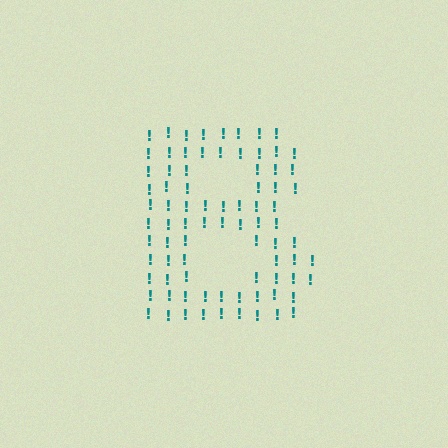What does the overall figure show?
The overall figure shows the letter B.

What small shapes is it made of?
It is made of small exclamation marks.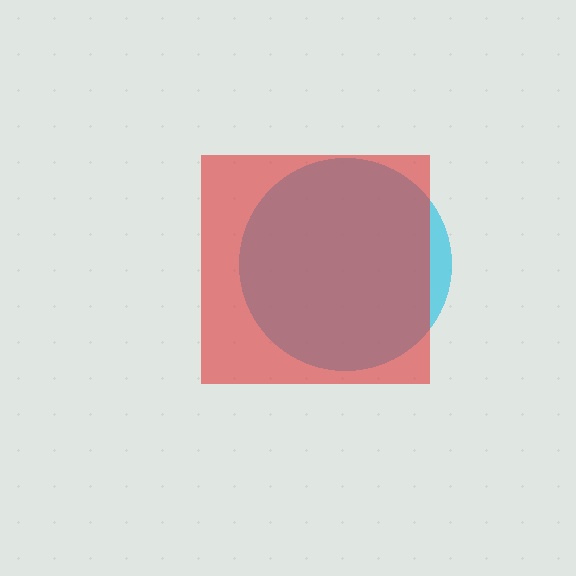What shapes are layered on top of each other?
The layered shapes are: a cyan circle, a red square.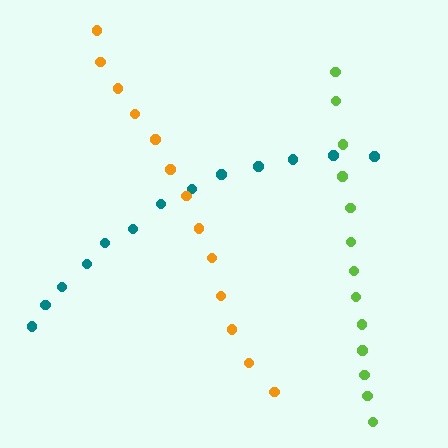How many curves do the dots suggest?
There are 3 distinct paths.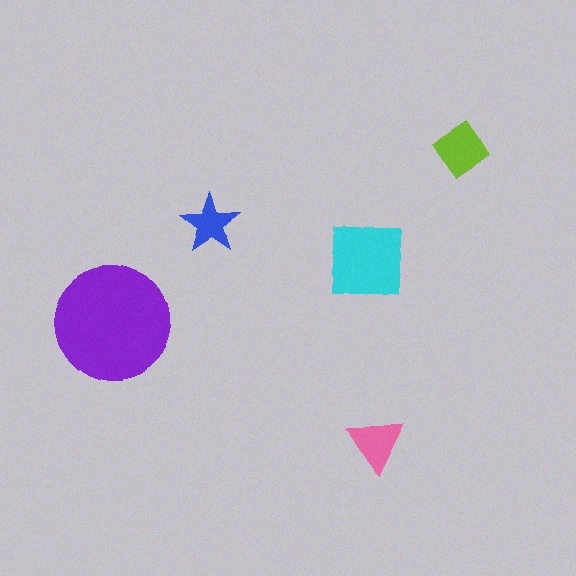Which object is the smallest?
The blue star.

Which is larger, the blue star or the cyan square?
The cyan square.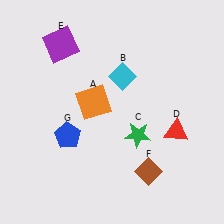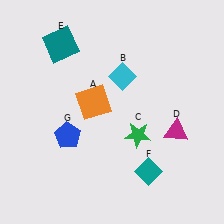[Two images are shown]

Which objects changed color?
D changed from red to magenta. E changed from purple to teal. F changed from brown to teal.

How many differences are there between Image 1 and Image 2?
There are 3 differences between the two images.